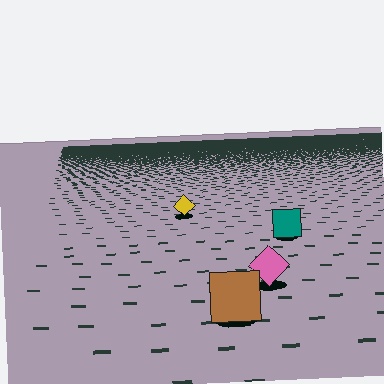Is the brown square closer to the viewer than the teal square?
Yes. The brown square is closer — you can tell from the texture gradient: the ground texture is coarser near it.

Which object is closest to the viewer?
The brown square is closest. The texture marks near it are larger and more spread out.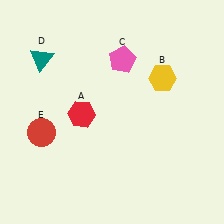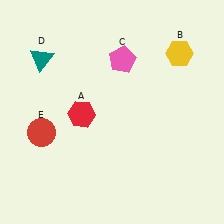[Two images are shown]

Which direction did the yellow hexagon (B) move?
The yellow hexagon (B) moved up.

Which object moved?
The yellow hexagon (B) moved up.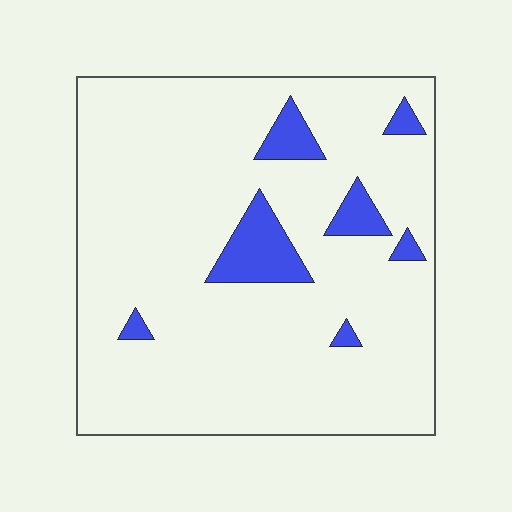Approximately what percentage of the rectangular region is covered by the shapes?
Approximately 10%.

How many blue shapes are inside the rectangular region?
7.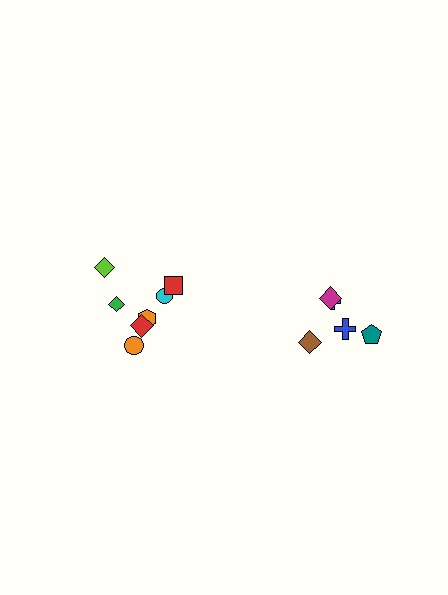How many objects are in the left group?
There are 7 objects.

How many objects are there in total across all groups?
There are 12 objects.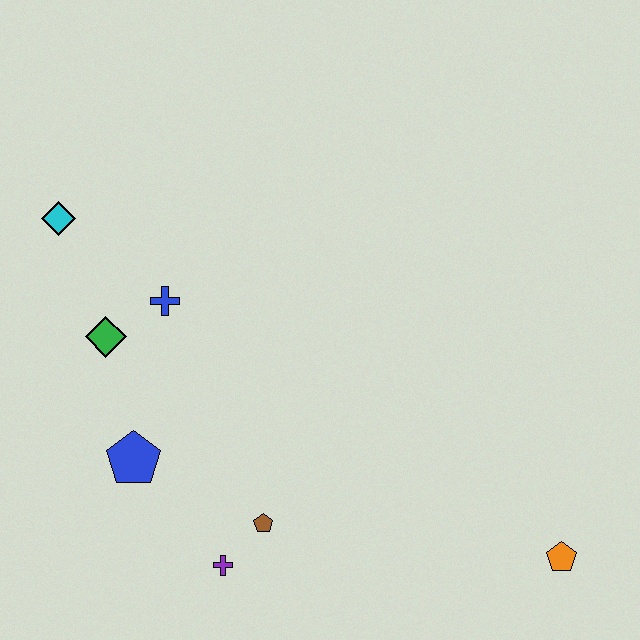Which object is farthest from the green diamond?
The orange pentagon is farthest from the green diamond.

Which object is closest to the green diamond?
The blue cross is closest to the green diamond.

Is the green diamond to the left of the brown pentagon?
Yes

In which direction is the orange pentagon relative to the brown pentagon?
The orange pentagon is to the right of the brown pentagon.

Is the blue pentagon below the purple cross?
No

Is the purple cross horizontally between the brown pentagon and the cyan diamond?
Yes